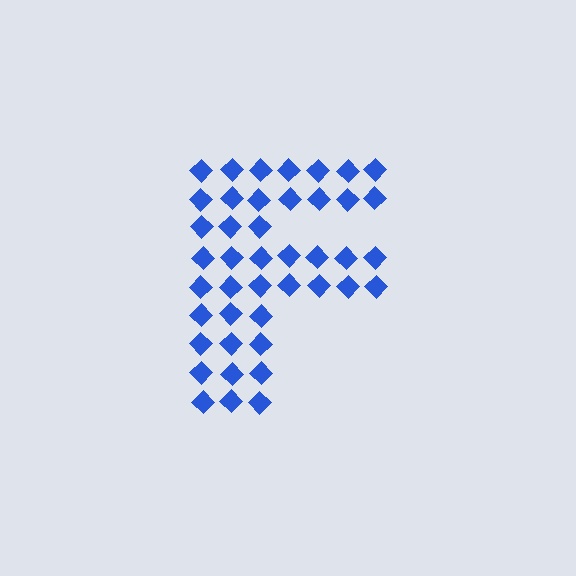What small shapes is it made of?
It is made of small diamonds.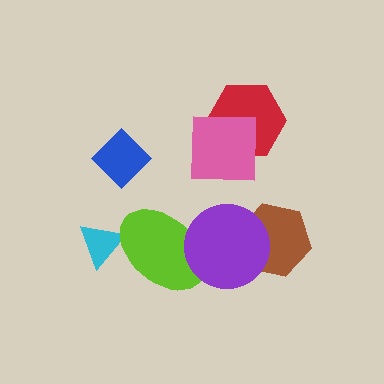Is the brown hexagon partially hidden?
Yes, it is partially covered by another shape.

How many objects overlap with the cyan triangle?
1 object overlaps with the cyan triangle.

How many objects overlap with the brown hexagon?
1 object overlaps with the brown hexagon.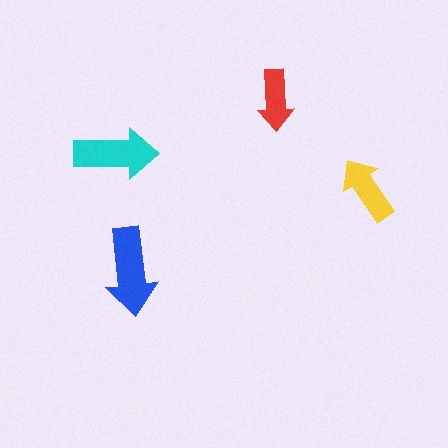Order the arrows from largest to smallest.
the blue one, the cyan one, the yellow one, the red one.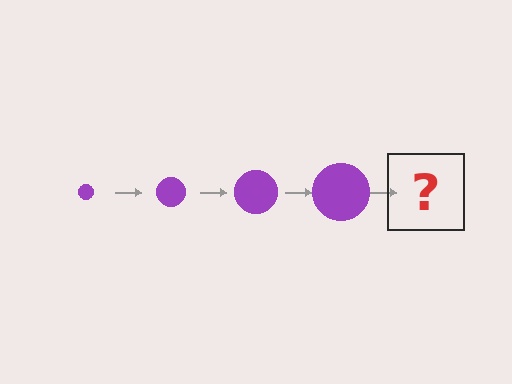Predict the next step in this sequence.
The next step is a purple circle, larger than the previous one.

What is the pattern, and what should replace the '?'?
The pattern is that the circle gets progressively larger each step. The '?' should be a purple circle, larger than the previous one.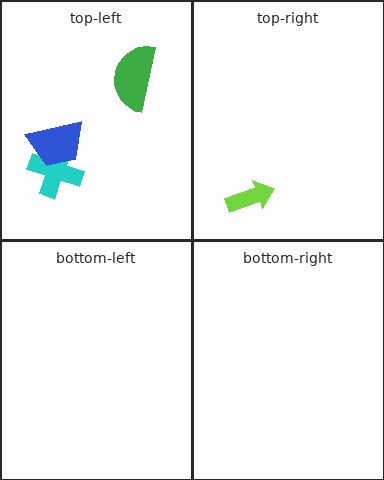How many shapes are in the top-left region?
3.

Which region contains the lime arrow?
The top-right region.